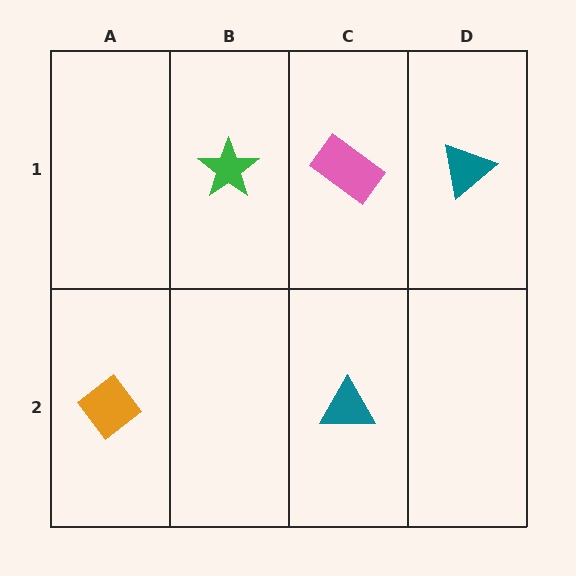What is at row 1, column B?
A green star.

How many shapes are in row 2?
2 shapes.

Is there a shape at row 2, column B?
No, that cell is empty.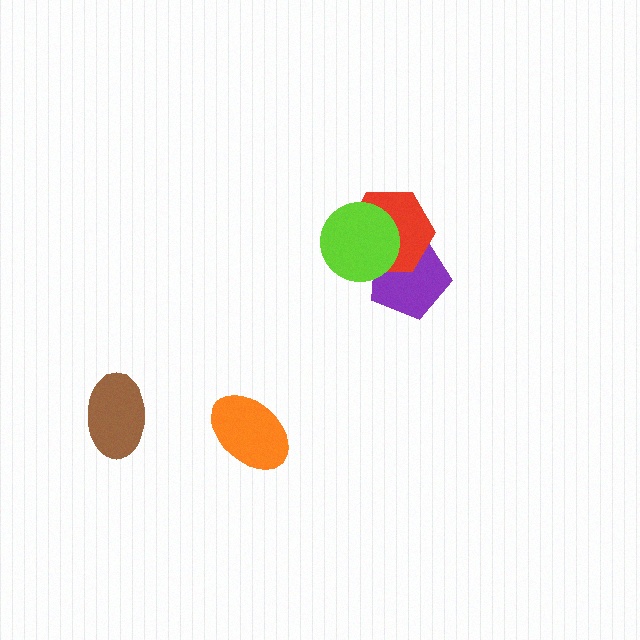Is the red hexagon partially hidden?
Yes, it is partially covered by another shape.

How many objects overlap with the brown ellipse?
0 objects overlap with the brown ellipse.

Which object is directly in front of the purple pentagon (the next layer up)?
The red hexagon is directly in front of the purple pentagon.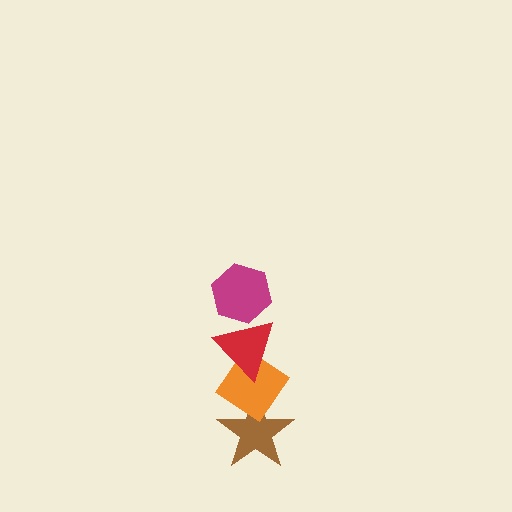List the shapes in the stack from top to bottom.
From top to bottom: the magenta hexagon, the red triangle, the orange diamond, the brown star.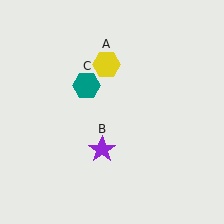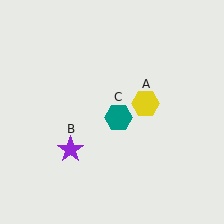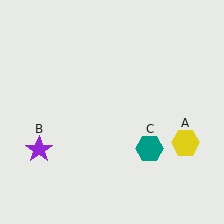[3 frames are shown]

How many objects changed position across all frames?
3 objects changed position: yellow hexagon (object A), purple star (object B), teal hexagon (object C).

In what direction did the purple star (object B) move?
The purple star (object B) moved left.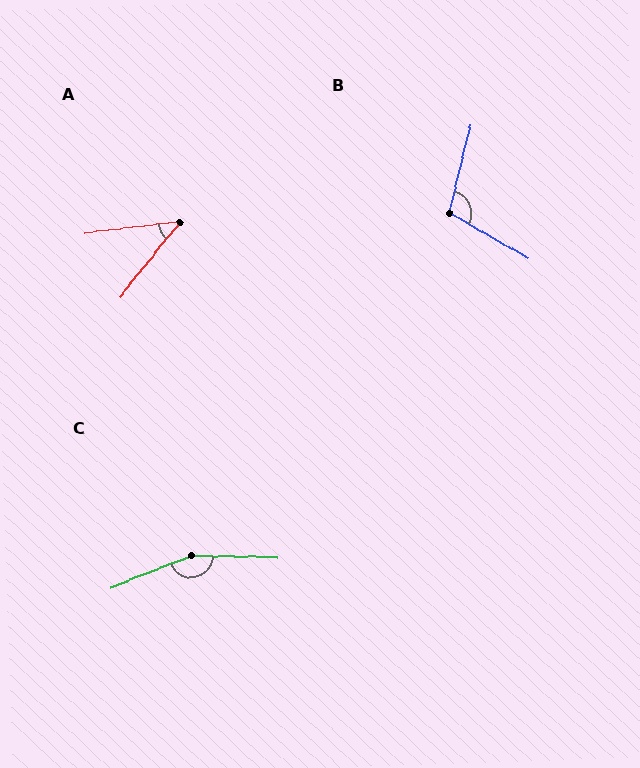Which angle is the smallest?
A, at approximately 44 degrees.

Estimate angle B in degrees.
Approximately 106 degrees.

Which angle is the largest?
C, at approximately 157 degrees.